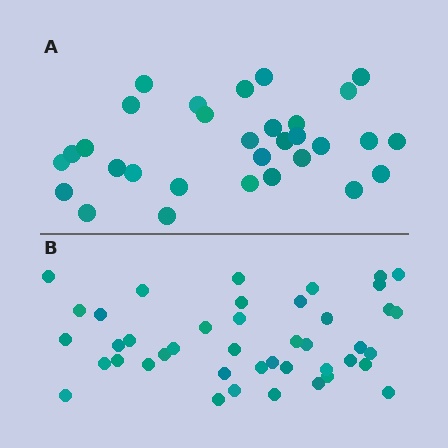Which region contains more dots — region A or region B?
Region B (the bottom region) has more dots.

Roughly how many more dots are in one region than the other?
Region B has roughly 12 or so more dots than region A.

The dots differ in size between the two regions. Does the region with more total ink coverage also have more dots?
No. Region A has more total ink coverage because its dots are larger, but region B actually contains more individual dots. Total area can be misleading — the number of items is what matters here.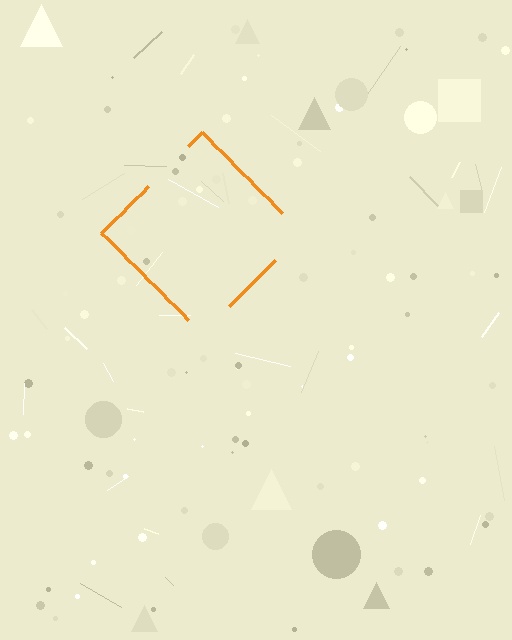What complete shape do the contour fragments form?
The contour fragments form a diamond.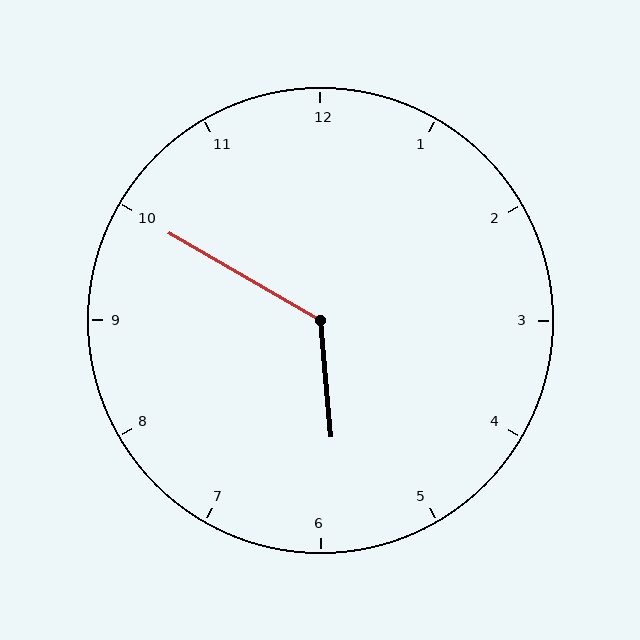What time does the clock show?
5:50.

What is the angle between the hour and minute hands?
Approximately 125 degrees.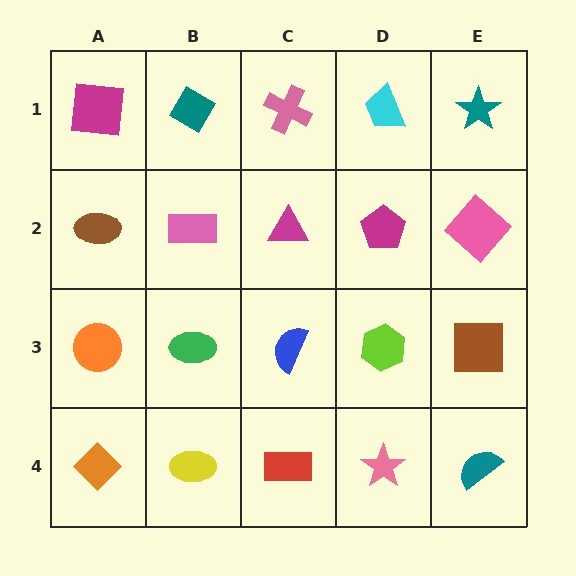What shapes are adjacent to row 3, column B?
A pink rectangle (row 2, column B), a yellow ellipse (row 4, column B), an orange circle (row 3, column A), a blue semicircle (row 3, column C).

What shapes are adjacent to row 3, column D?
A magenta pentagon (row 2, column D), a pink star (row 4, column D), a blue semicircle (row 3, column C), a brown square (row 3, column E).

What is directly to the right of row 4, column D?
A teal semicircle.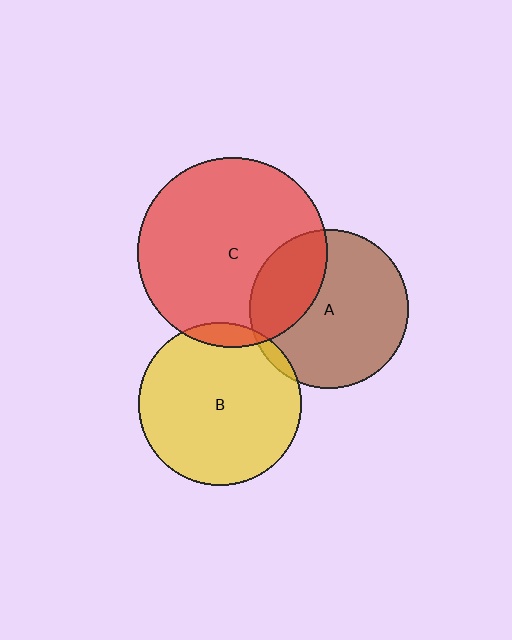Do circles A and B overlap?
Yes.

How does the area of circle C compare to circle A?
Approximately 1.4 times.